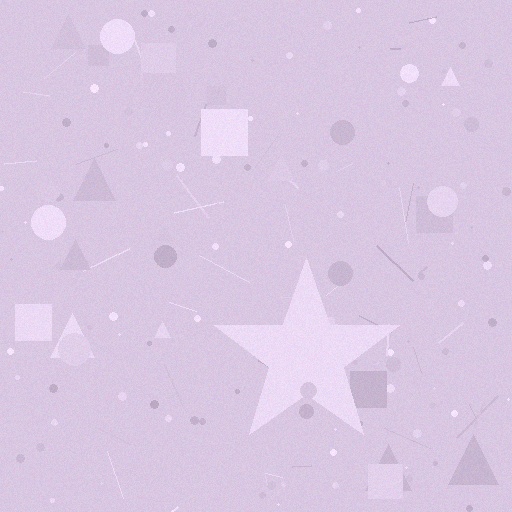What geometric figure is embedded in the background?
A star is embedded in the background.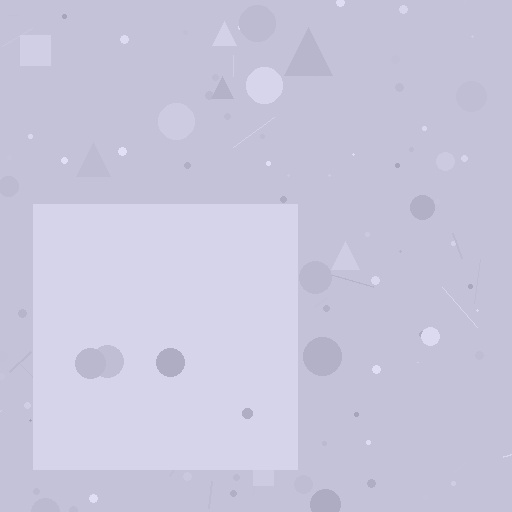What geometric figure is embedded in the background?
A square is embedded in the background.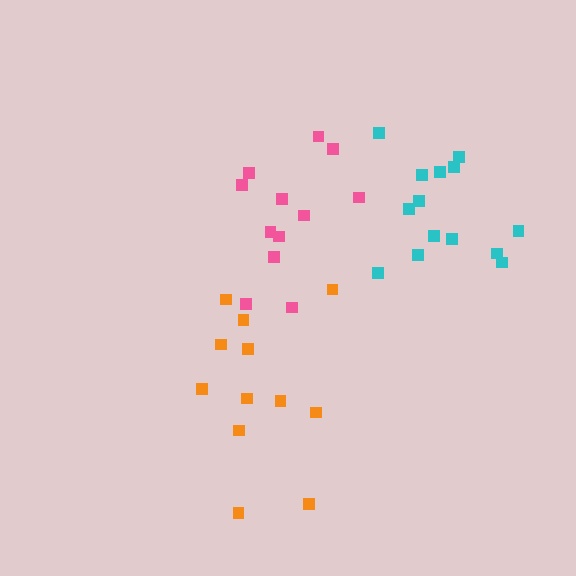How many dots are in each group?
Group 1: 12 dots, Group 2: 12 dots, Group 3: 14 dots (38 total).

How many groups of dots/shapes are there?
There are 3 groups.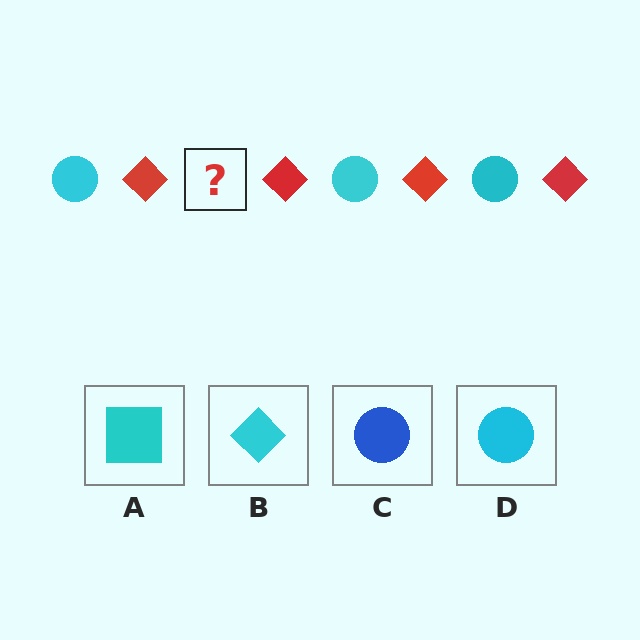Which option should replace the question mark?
Option D.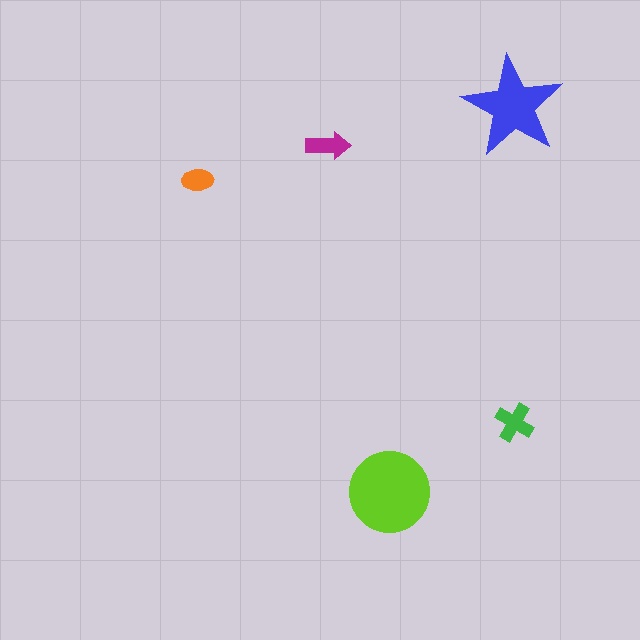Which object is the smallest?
The orange ellipse.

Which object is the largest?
The lime circle.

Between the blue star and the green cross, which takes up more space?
The blue star.